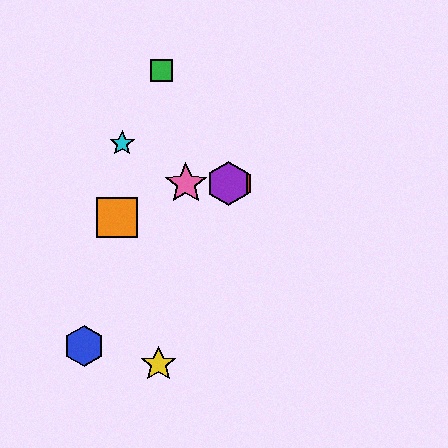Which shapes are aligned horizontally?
The red hexagon, the purple hexagon, the pink star are aligned horizontally.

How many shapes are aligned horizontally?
3 shapes (the red hexagon, the purple hexagon, the pink star) are aligned horizontally.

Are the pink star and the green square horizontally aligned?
No, the pink star is at y≈184 and the green square is at y≈70.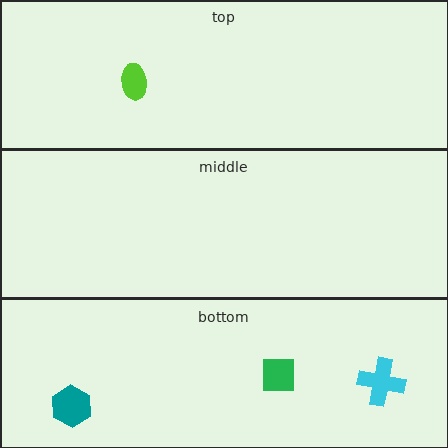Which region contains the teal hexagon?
The bottom region.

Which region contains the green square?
The bottom region.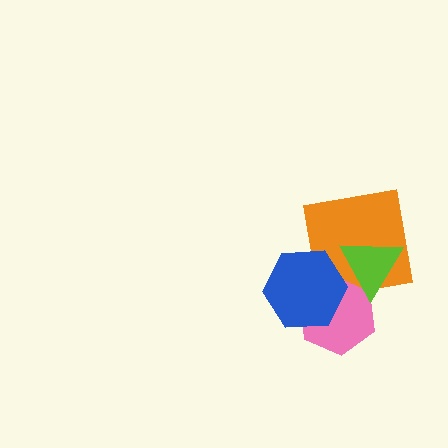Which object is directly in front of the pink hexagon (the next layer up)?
The blue hexagon is directly in front of the pink hexagon.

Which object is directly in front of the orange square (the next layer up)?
The pink hexagon is directly in front of the orange square.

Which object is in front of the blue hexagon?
The lime triangle is in front of the blue hexagon.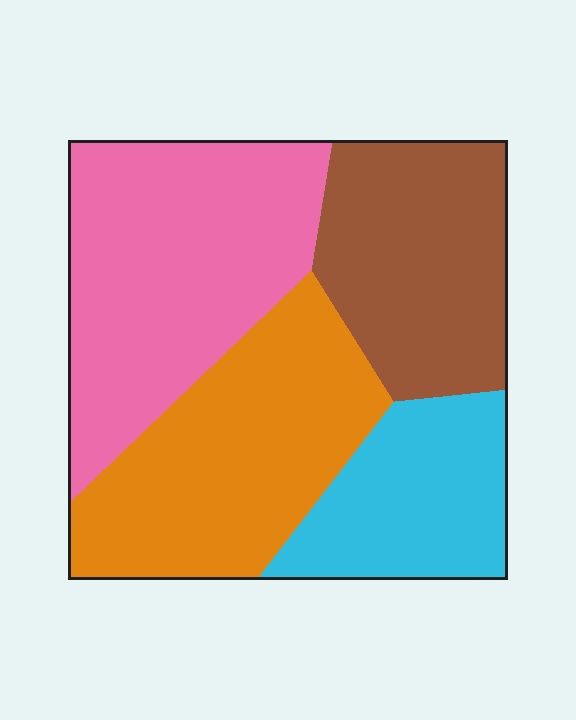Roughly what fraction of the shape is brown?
Brown takes up about one quarter (1/4) of the shape.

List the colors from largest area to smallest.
From largest to smallest: pink, orange, brown, cyan.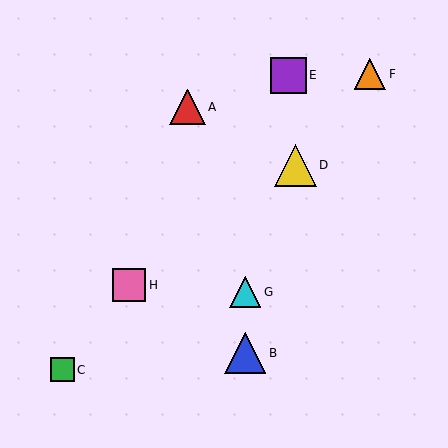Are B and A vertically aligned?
No, B is at x≈245 and A is at x≈187.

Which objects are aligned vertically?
Objects B, G are aligned vertically.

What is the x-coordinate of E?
Object E is at x≈288.